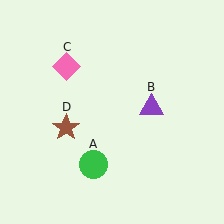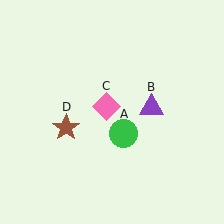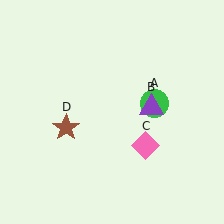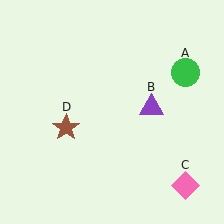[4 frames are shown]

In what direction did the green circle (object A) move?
The green circle (object A) moved up and to the right.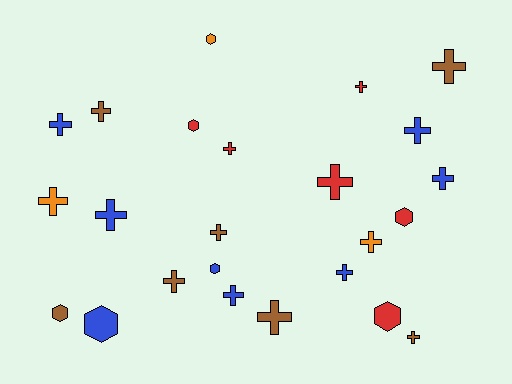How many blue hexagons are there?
There are 2 blue hexagons.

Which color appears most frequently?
Blue, with 8 objects.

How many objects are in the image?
There are 24 objects.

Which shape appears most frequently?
Cross, with 17 objects.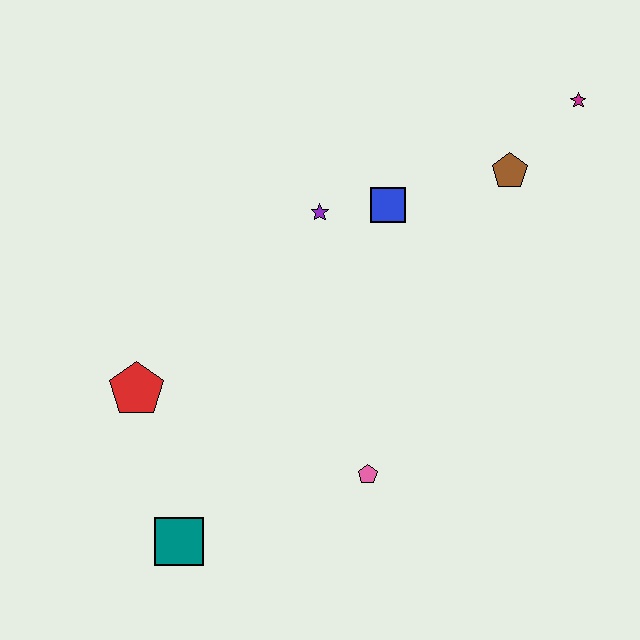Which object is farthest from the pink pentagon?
The magenta star is farthest from the pink pentagon.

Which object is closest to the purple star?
The blue square is closest to the purple star.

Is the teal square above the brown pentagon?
No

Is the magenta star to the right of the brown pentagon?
Yes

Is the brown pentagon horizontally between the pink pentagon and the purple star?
No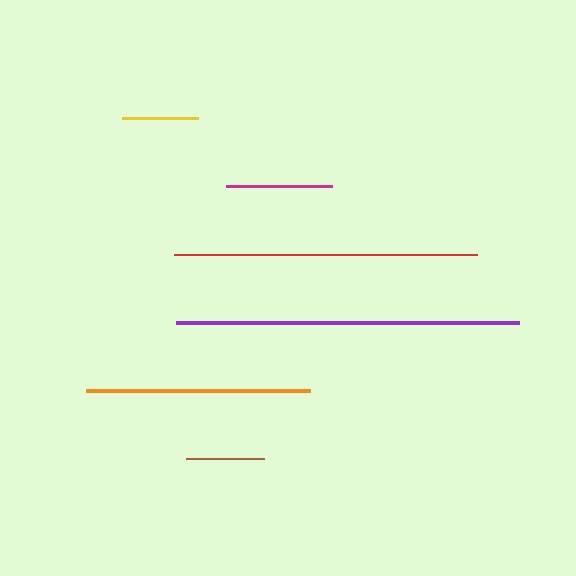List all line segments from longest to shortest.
From longest to shortest: purple, red, orange, magenta, brown, yellow.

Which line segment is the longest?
The purple line is the longest at approximately 343 pixels.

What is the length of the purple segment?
The purple segment is approximately 343 pixels long.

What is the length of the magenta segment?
The magenta segment is approximately 106 pixels long.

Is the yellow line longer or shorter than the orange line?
The orange line is longer than the yellow line.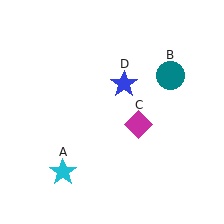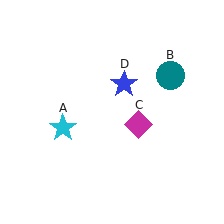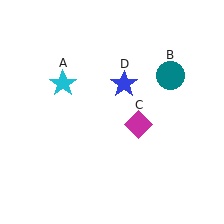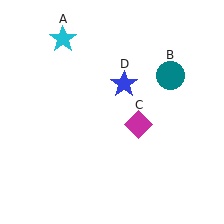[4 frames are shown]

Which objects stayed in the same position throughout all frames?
Teal circle (object B) and magenta diamond (object C) and blue star (object D) remained stationary.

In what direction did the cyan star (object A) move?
The cyan star (object A) moved up.